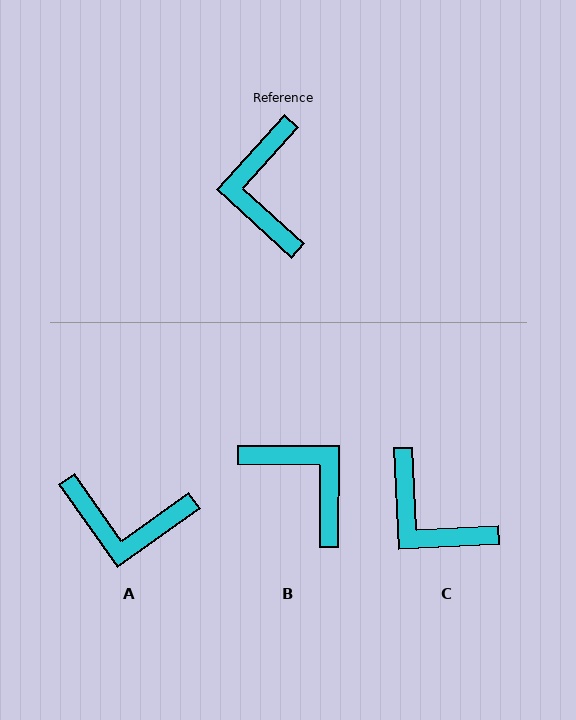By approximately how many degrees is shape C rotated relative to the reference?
Approximately 45 degrees counter-clockwise.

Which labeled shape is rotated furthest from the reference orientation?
B, about 138 degrees away.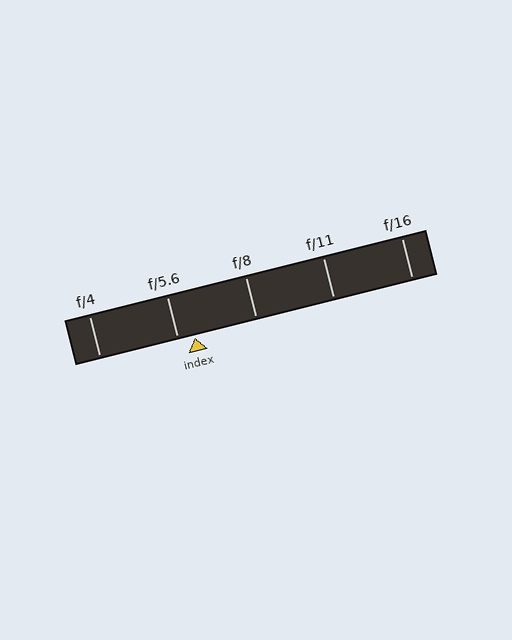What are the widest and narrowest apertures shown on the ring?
The widest aperture shown is f/4 and the narrowest is f/16.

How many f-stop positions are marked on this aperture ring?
There are 5 f-stop positions marked.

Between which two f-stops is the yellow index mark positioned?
The index mark is between f/5.6 and f/8.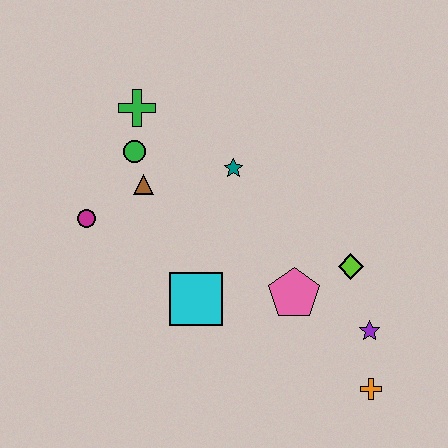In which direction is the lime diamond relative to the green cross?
The lime diamond is to the right of the green cross.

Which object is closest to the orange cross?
The purple star is closest to the orange cross.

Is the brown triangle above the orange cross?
Yes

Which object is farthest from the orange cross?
The green cross is farthest from the orange cross.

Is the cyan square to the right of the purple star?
No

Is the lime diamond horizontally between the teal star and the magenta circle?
No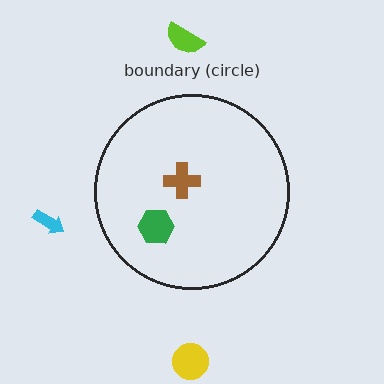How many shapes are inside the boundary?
2 inside, 3 outside.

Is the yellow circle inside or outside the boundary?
Outside.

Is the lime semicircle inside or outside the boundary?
Outside.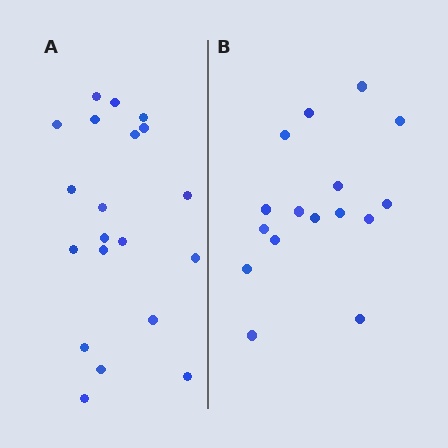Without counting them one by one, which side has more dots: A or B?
Region A (the left region) has more dots.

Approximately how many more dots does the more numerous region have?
Region A has about 4 more dots than region B.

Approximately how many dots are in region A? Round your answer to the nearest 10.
About 20 dots.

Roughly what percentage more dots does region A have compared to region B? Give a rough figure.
About 25% more.